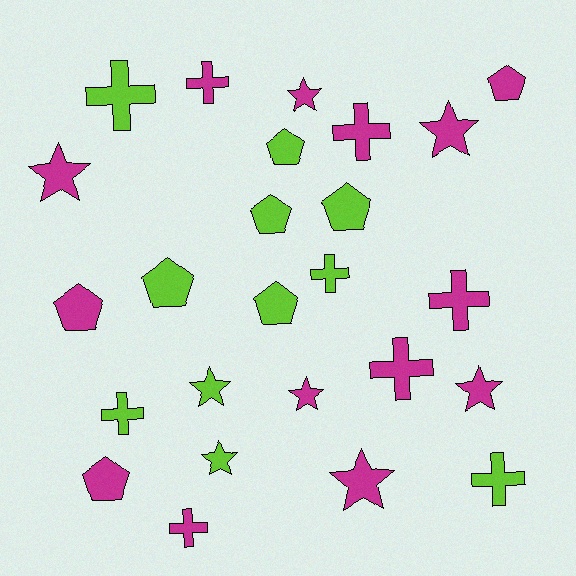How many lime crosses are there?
There are 4 lime crosses.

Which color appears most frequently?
Magenta, with 14 objects.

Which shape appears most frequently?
Cross, with 9 objects.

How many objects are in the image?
There are 25 objects.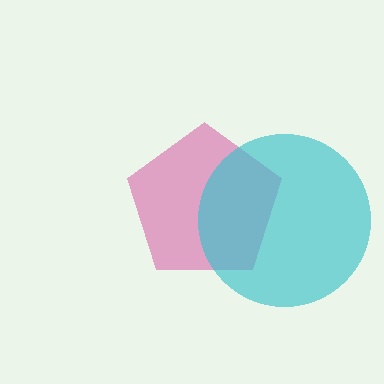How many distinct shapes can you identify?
There are 2 distinct shapes: a magenta pentagon, a cyan circle.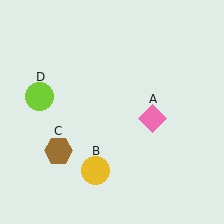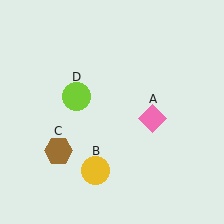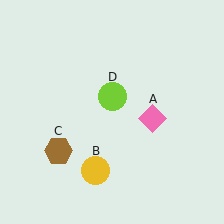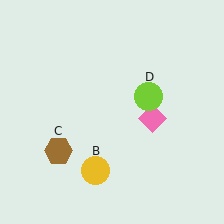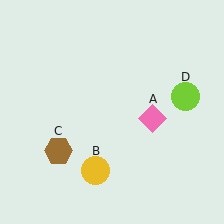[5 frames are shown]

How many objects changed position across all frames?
1 object changed position: lime circle (object D).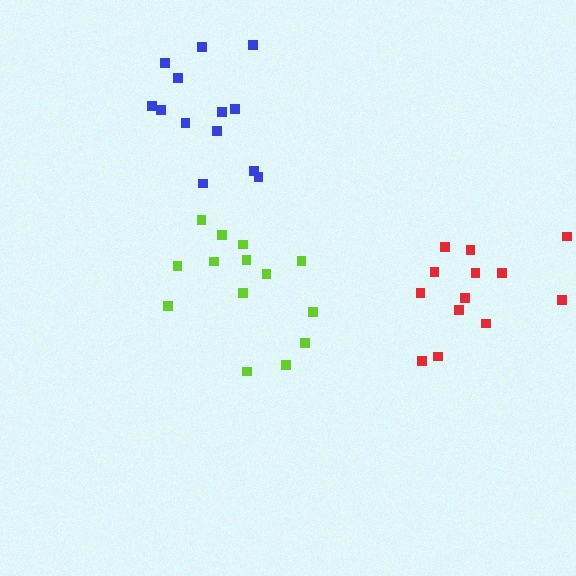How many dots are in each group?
Group 1: 13 dots, Group 2: 14 dots, Group 3: 13 dots (40 total).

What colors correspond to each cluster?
The clusters are colored: blue, lime, red.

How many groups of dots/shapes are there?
There are 3 groups.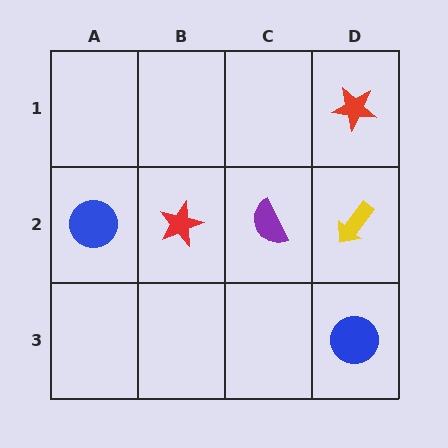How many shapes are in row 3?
1 shape.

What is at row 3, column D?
A blue circle.